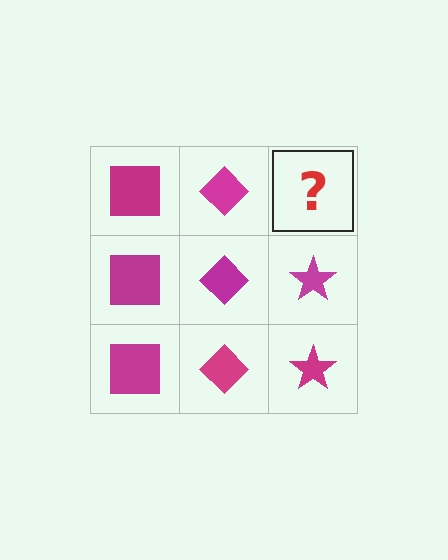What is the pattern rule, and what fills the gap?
The rule is that each column has a consistent shape. The gap should be filled with a magenta star.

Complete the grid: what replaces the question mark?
The question mark should be replaced with a magenta star.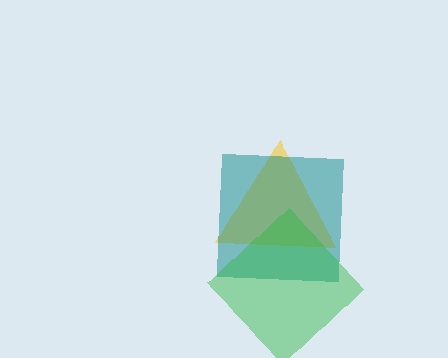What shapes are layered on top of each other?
The layered shapes are: a yellow triangle, a teal square, a green diamond.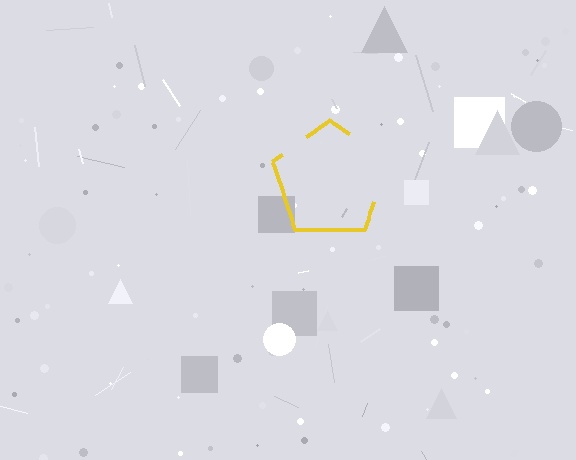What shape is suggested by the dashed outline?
The dashed outline suggests a pentagon.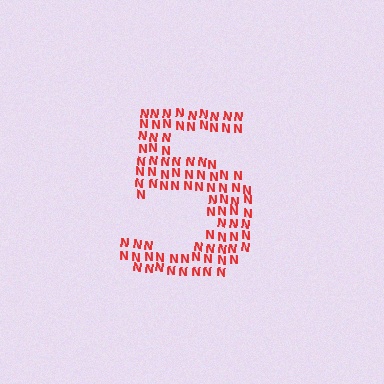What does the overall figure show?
The overall figure shows the digit 5.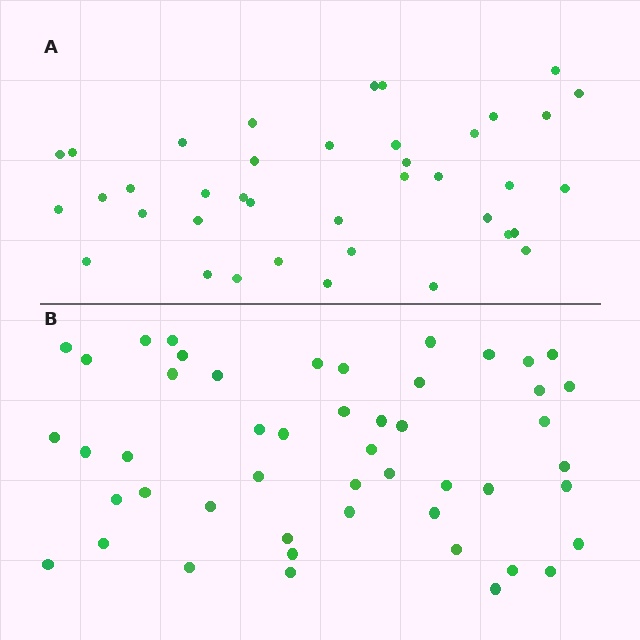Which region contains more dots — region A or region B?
Region B (the bottom region) has more dots.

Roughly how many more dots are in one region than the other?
Region B has roughly 10 or so more dots than region A.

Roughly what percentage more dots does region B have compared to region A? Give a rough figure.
About 25% more.